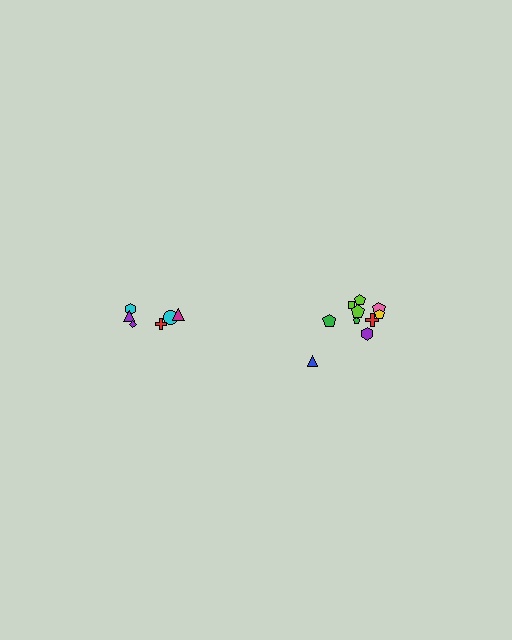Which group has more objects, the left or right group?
The right group.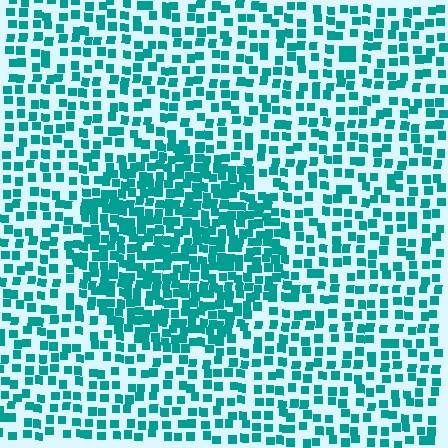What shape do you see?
I see a circle.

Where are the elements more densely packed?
The elements are more densely packed inside the circle boundary.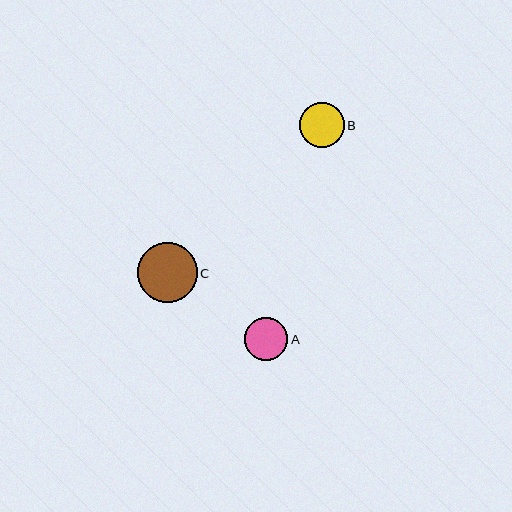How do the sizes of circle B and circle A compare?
Circle B and circle A are approximately the same size.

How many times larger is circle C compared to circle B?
Circle C is approximately 1.3 times the size of circle B.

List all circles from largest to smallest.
From largest to smallest: C, B, A.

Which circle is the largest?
Circle C is the largest with a size of approximately 60 pixels.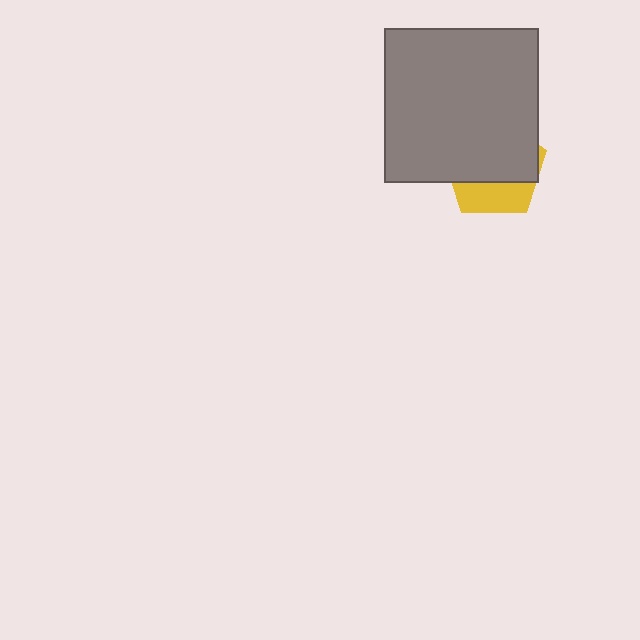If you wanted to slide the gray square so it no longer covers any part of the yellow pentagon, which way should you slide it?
Slide it up — that is the most direct way to separate the two shapes.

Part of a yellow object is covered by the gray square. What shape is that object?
It is a pentagon.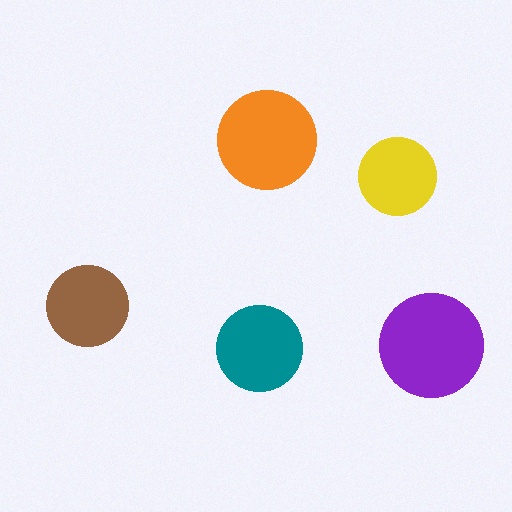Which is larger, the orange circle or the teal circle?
The orange one.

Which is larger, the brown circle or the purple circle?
The purple one.